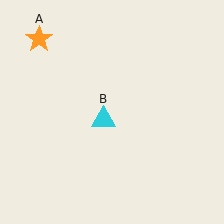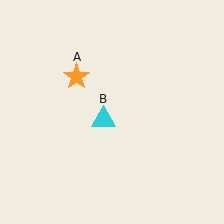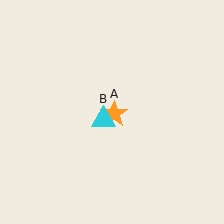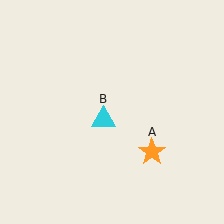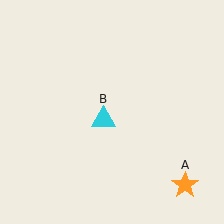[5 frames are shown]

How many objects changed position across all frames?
1 object changed position: orange star (object A).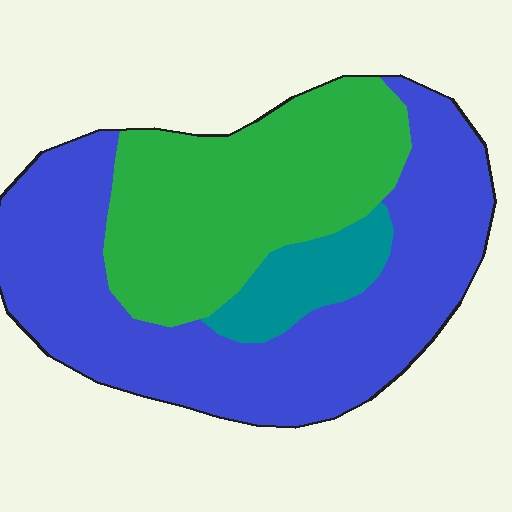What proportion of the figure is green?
Green covers around 35% of the figure.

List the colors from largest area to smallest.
From largest to smallest: blue, green, teal.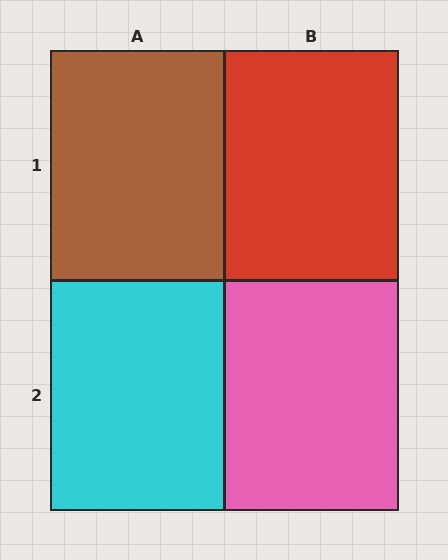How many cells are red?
1 cell is red.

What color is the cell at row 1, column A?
Brown.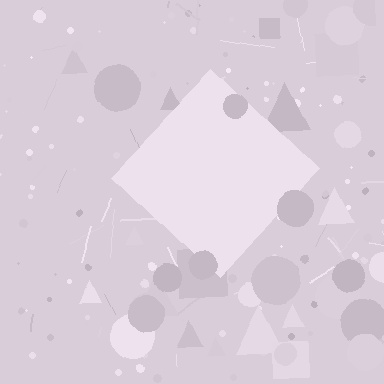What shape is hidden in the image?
A diamond is hidden in the image.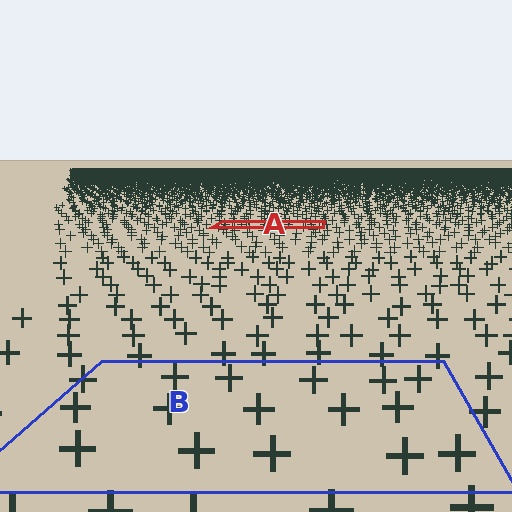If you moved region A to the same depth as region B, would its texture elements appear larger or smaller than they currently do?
They would appear larger. At a closer depth, the same texture elements are projected at a bigger on-screen size.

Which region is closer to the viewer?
Region B is closer. The texture elements there are larger and more spread out.